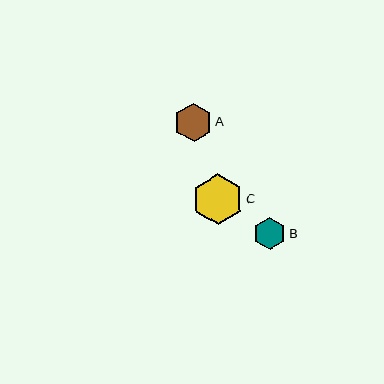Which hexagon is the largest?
Hexagon C is the largest with a size of approximately 51 pixels.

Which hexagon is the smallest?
Hexagon B is the smallest with a size of approximately 32 pixels.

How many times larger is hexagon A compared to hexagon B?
Hexagon A is approximately 1.2 times the size of hexagon B.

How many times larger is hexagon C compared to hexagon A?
Hexagon C is approximately 1.3 times the size of hexagon A.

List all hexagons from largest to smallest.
From largest to smallest: C, A, B.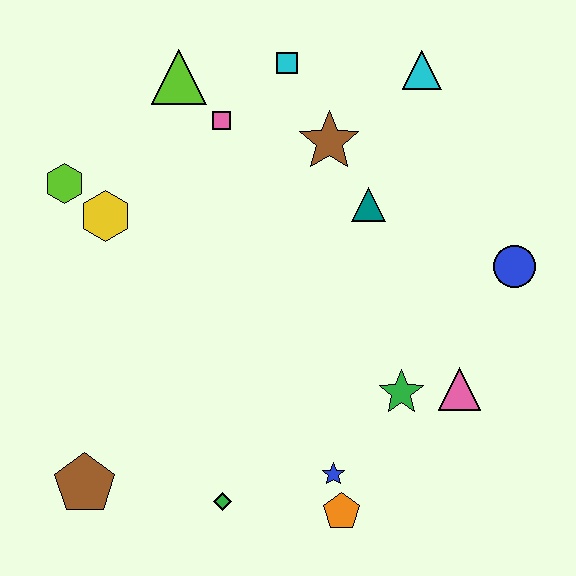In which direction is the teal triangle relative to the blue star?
The teal triangle is above the blue star.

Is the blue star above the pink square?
No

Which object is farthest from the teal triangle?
The brown pentagon is farthest from the teal triangle.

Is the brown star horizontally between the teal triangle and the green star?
No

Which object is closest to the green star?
The pink triangle is closest to the green star.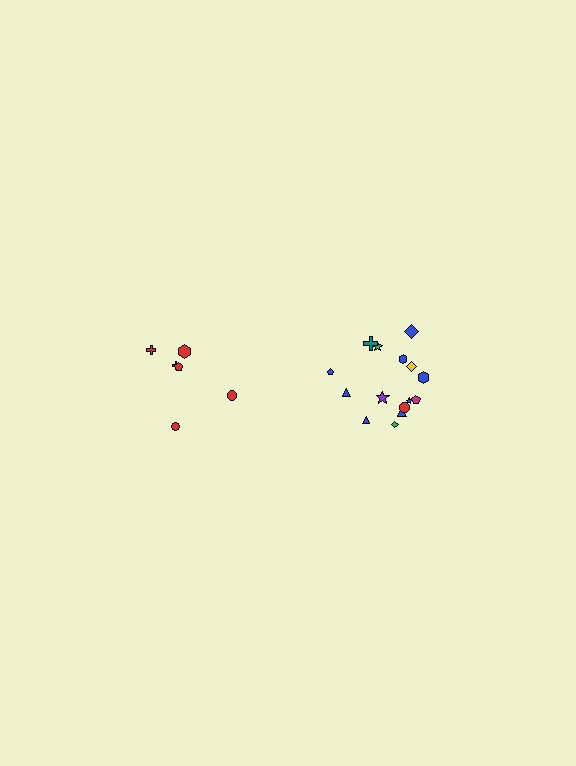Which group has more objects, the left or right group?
The right group.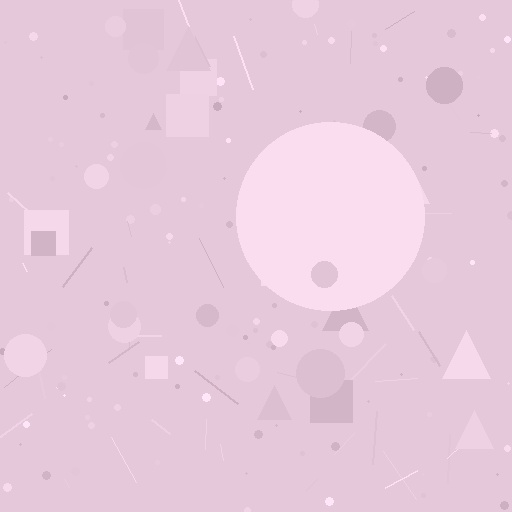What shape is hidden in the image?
A circle is hidden in the image.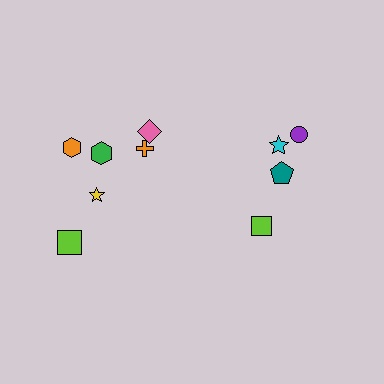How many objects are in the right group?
There are 4 objects.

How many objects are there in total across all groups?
There are 10 objects.